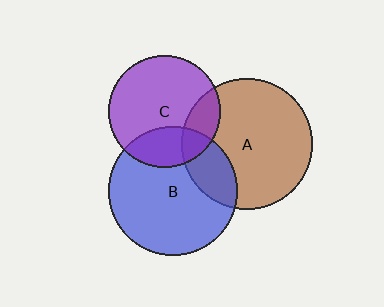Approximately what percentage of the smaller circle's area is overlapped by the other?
Approximately 25%.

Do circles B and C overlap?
Yes.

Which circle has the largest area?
Circle A (brown).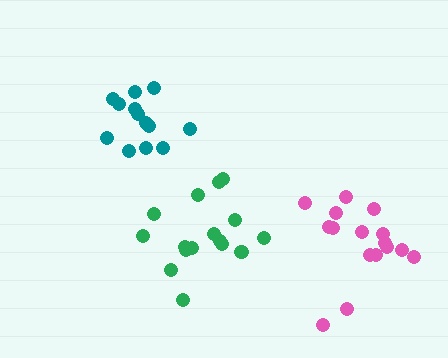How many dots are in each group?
Group 1: 16 dots, Group 2: 13 dots, Group 3: 16 dots (45 total).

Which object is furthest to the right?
The pink cluster is rightmost.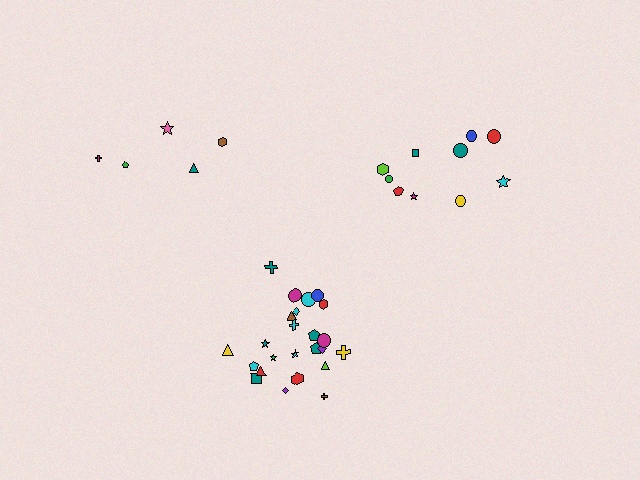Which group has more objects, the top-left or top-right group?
The top-right group.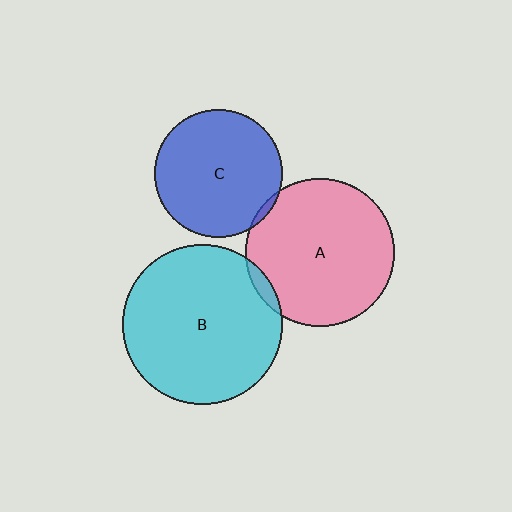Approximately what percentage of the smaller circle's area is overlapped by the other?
Approximately 5%.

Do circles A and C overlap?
Yes.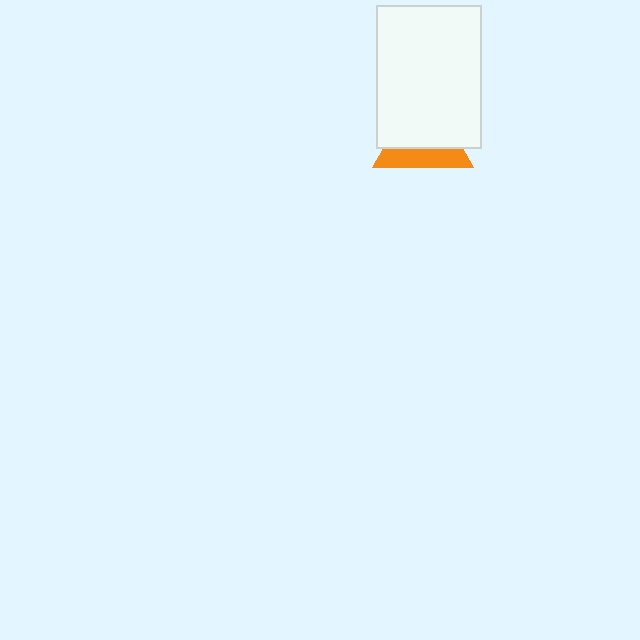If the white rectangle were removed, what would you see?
You would see the complete orange triangle.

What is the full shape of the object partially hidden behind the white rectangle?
The partially hidden object is an orange triangle.